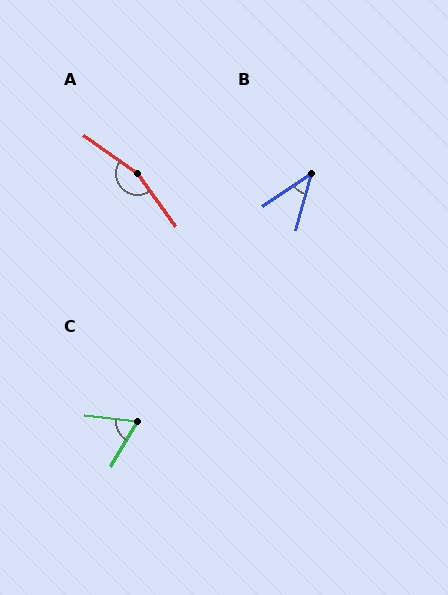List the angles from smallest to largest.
B (41°), C (66°), A (162°).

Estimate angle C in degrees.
Approximately 66 degrees.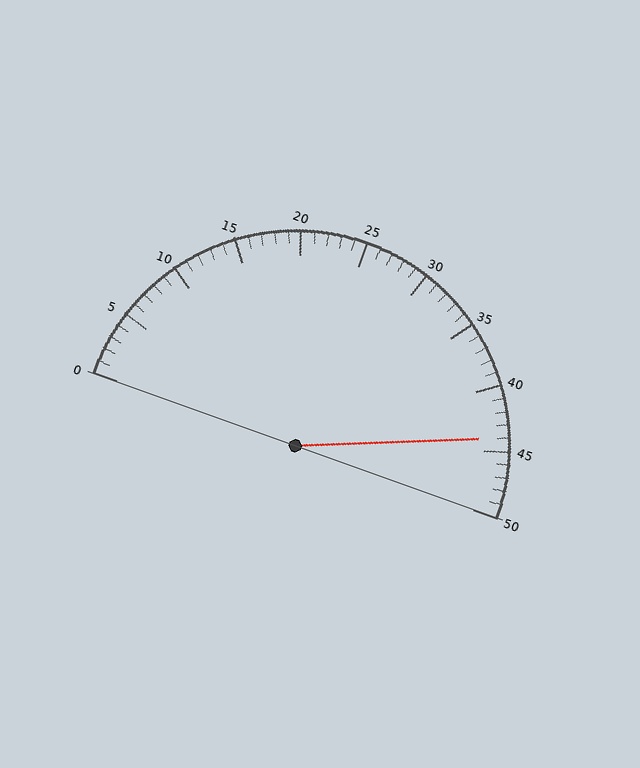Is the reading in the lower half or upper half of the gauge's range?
The reading is in the upper half of the range (0 to 50).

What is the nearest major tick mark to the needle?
The nearest major tick mark is 45.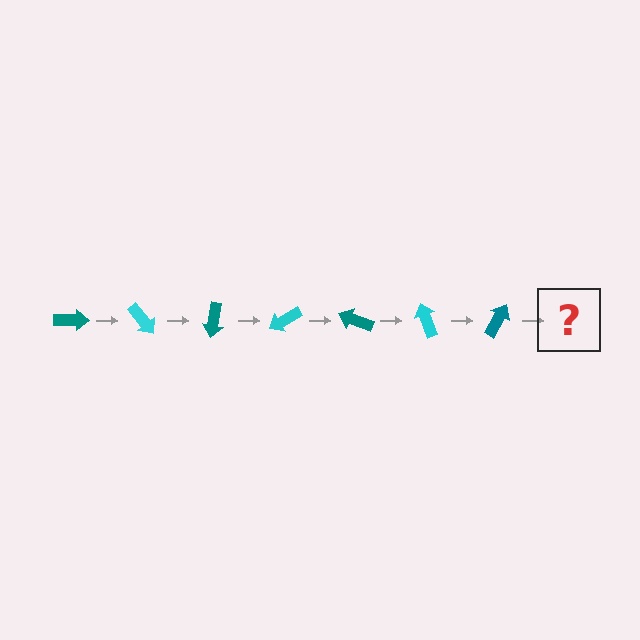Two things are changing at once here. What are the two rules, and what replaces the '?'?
The two rules are that it rotates 50 degrees each step and the color cycles through teal and cyan. The '?' should be a cyan arrow, rotated 350 degrees from the start.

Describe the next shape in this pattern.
It should be a cyan arrow, rotated 350 degrees from the start.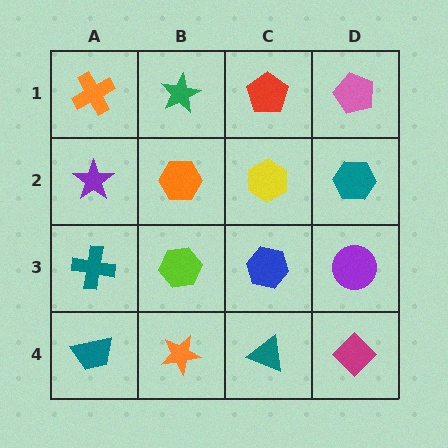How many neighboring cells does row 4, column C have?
3.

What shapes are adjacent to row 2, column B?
A green star (row 1, column B), a lime hexagon (row 3, column B), a purple star (row 2, column A), a yellow hexagon (row 2, column C).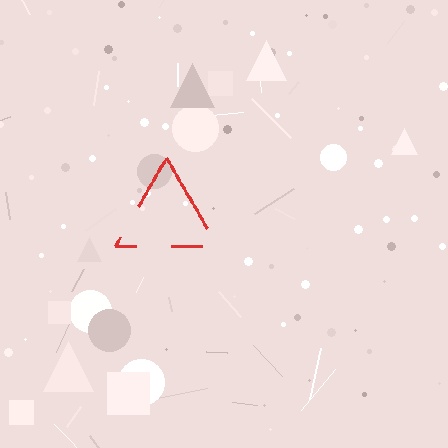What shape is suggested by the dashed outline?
The dashed outline suggests a triangle.